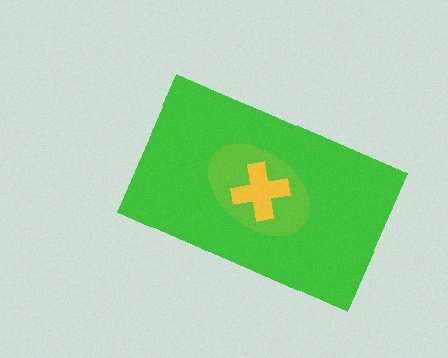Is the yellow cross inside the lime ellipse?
Yes.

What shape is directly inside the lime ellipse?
The yellow cross.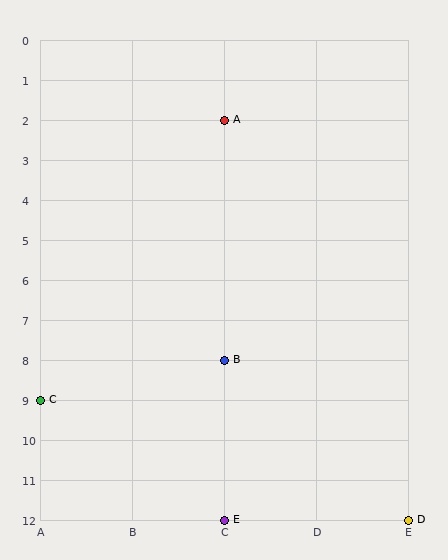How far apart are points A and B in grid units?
Points A and B are 6 rows apart.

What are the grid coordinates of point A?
Point A is at grid coordinates (C, 2).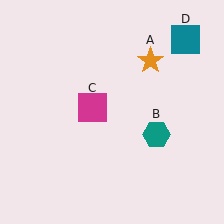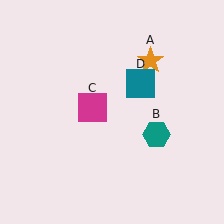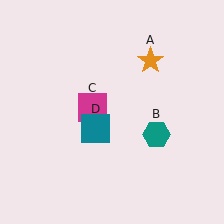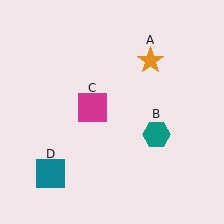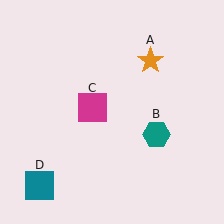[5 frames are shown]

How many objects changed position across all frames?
1 object changed position: teal square (object D).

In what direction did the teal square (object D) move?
The teal square (object D) moved down and to the left.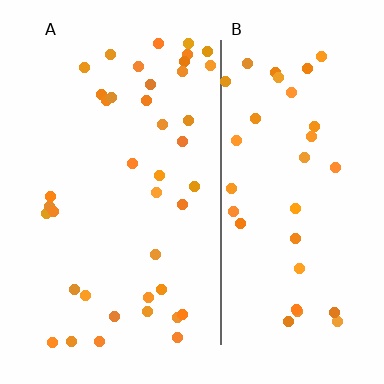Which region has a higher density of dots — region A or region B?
A (the left).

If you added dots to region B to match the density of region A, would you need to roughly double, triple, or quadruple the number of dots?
Approximately double.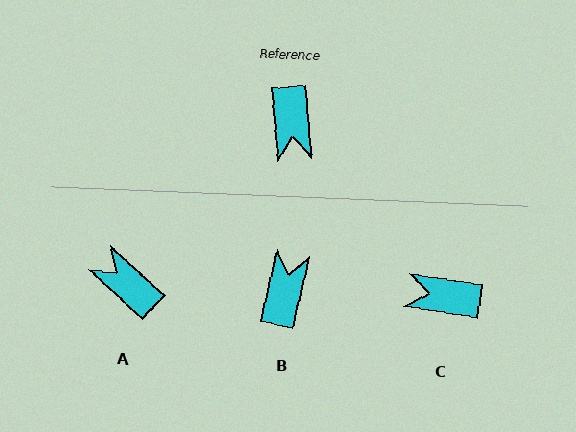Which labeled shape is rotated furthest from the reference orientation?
B, about 162 degrees away.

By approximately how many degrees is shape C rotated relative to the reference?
Approximately 104 degrees clockwise.